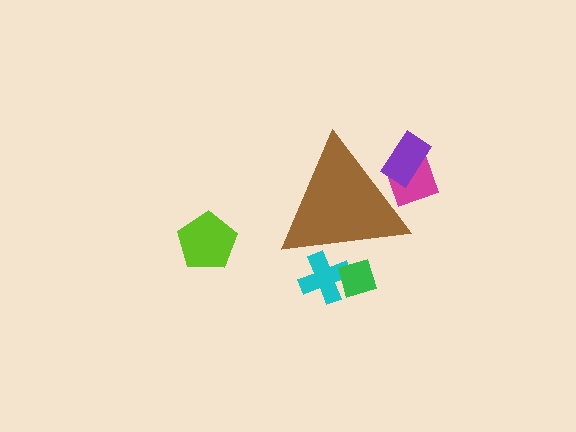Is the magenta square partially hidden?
Yes, the magenta square is partially hidden behind the brown triangle.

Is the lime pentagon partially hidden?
No, the lime pentagon is fully visible.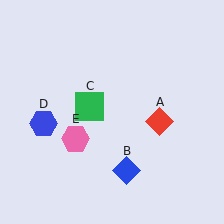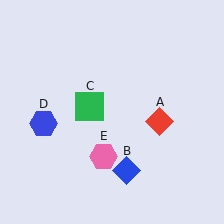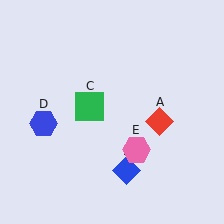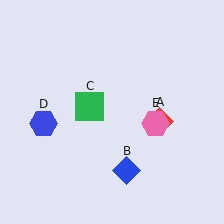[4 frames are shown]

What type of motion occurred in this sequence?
The pink hexagon (object E) rotated counterclockwise around the center of the scene.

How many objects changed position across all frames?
1 object changed position: pink hexagon (object E).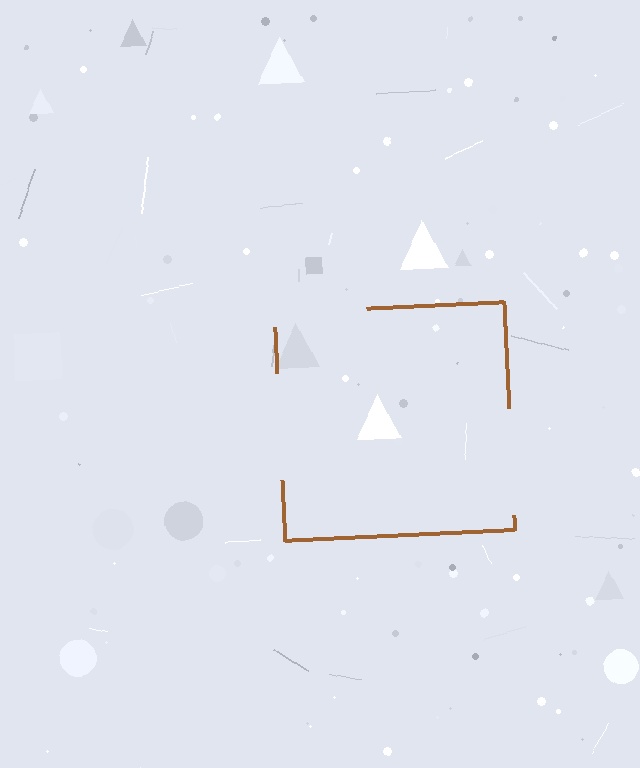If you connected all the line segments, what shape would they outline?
They would outline a square.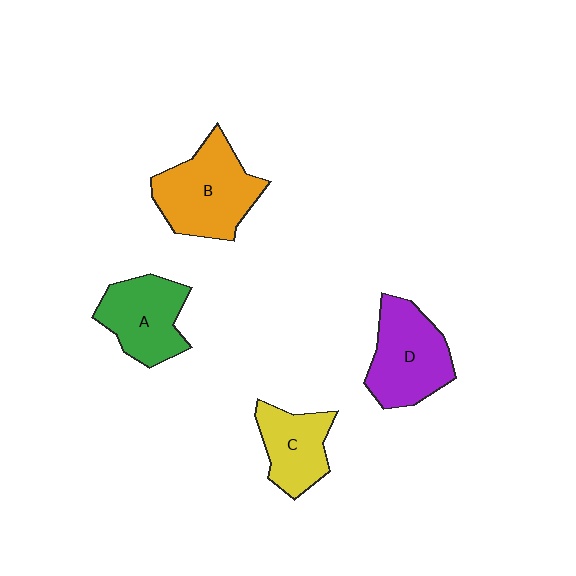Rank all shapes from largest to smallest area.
From largest to smallest: B (orange), D (purple), A (green), C (yellow).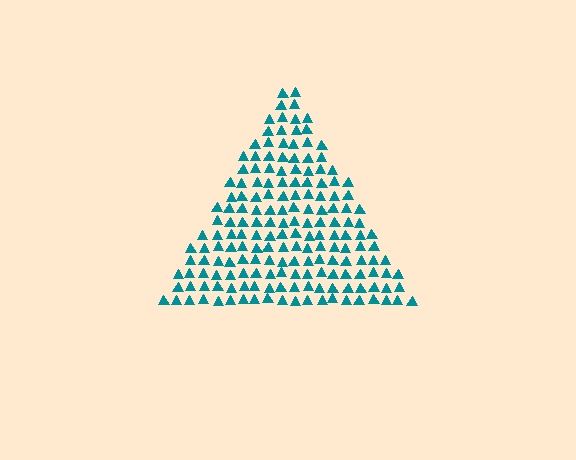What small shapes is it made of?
It is made of small triangles.